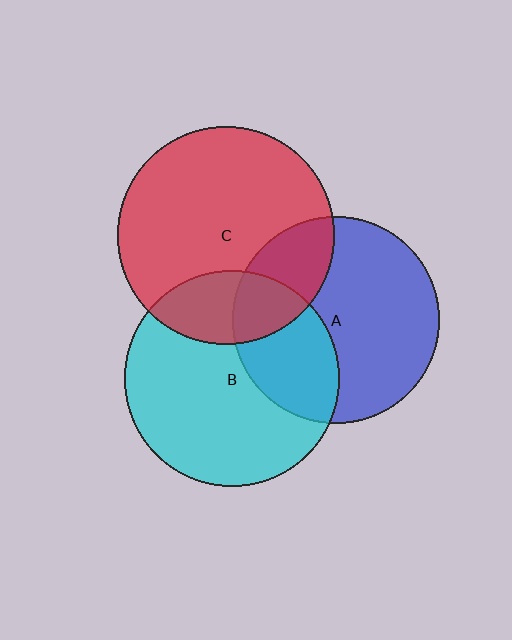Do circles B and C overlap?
Yes.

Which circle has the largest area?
Circle C (red).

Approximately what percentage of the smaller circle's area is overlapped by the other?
Approximately 25%.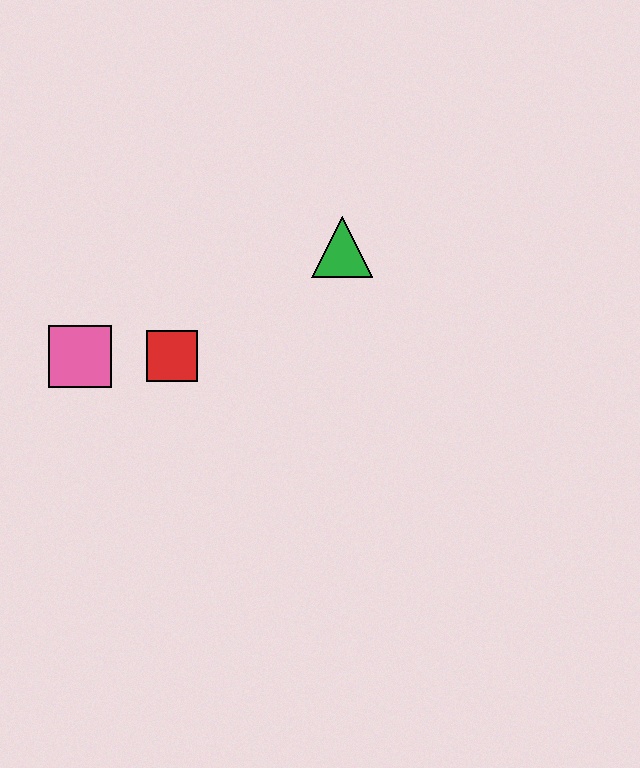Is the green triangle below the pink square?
No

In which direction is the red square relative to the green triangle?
The red square is to the left of the green triangle.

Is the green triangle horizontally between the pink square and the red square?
No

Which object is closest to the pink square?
The red square is closest to the pink square.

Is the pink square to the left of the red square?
Yes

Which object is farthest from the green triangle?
The pink square is farthest from the green triangle.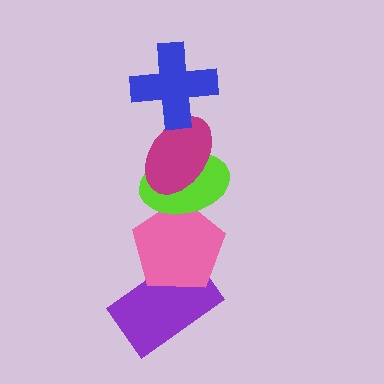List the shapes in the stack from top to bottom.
From top to bottom: the blue cross, the magenta ellipse, the lime ellipse, the pink pentagon, the purple rectangle.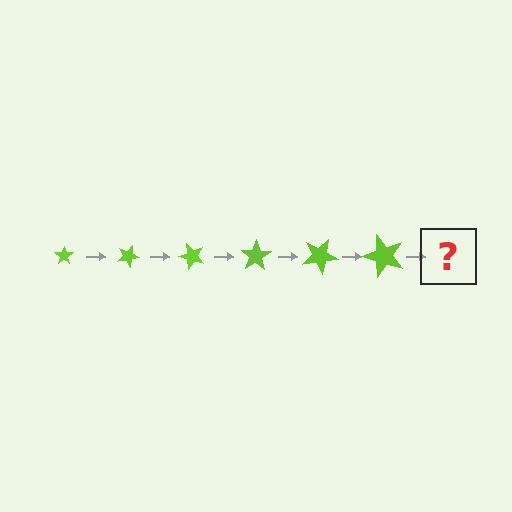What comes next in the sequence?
The next element should be a star, larger than the previous one and rotated 150 degrees from the start.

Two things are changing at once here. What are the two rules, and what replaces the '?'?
The two rules are that the star grows larger each step and it rotates 25 degrees each step. The '?' should be a star, larger than the previous one and rotated 150 degrees from the start.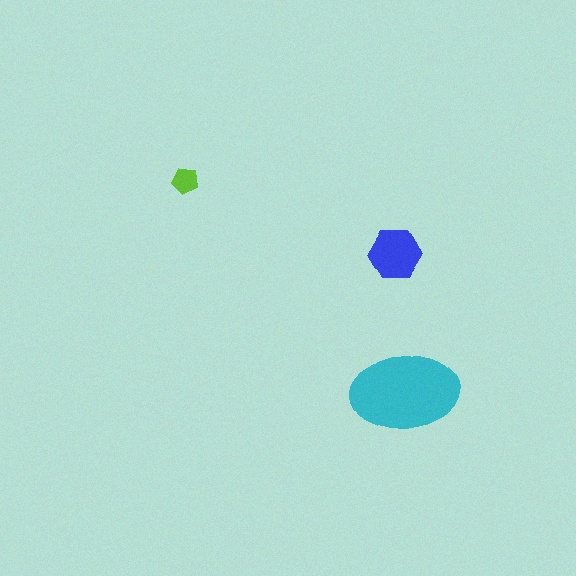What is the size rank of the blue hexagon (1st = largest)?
2nd.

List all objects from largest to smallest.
The cyan ellipse, the blue hexagon, the lime pentagon.